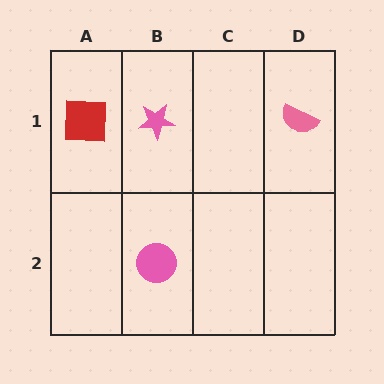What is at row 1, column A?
A red square.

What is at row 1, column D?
A pink semicircle.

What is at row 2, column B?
A pink circle.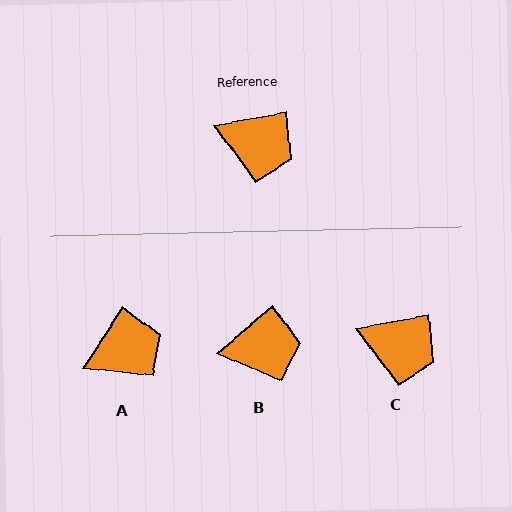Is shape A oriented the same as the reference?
No, it is off by about 47 degrees.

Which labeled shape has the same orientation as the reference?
C.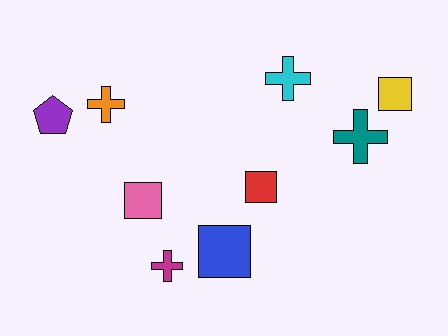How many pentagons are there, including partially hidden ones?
There is 1 pentagon.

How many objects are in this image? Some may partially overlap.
There are 9 objects.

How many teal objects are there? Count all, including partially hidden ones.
There is 1 teal object.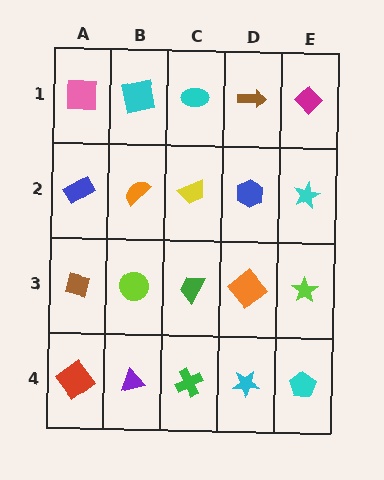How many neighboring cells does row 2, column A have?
3.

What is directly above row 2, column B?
A cyan square.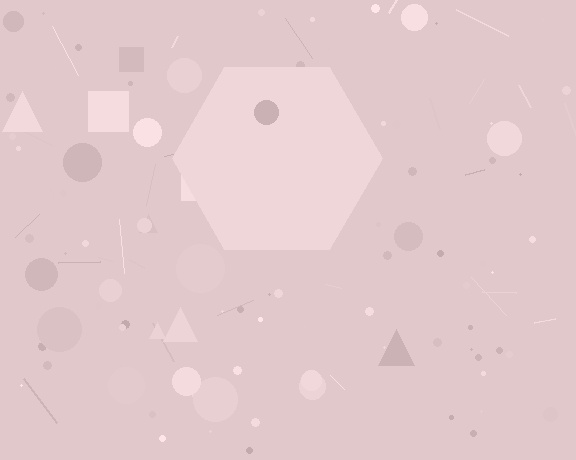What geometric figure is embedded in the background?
A hexagon is embedded in the background.